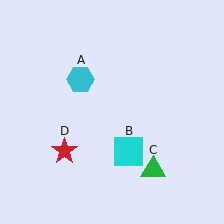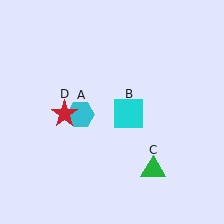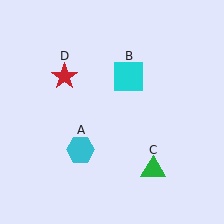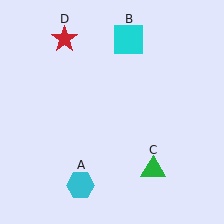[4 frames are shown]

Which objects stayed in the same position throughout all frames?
Green triangle (object C) remained stationary.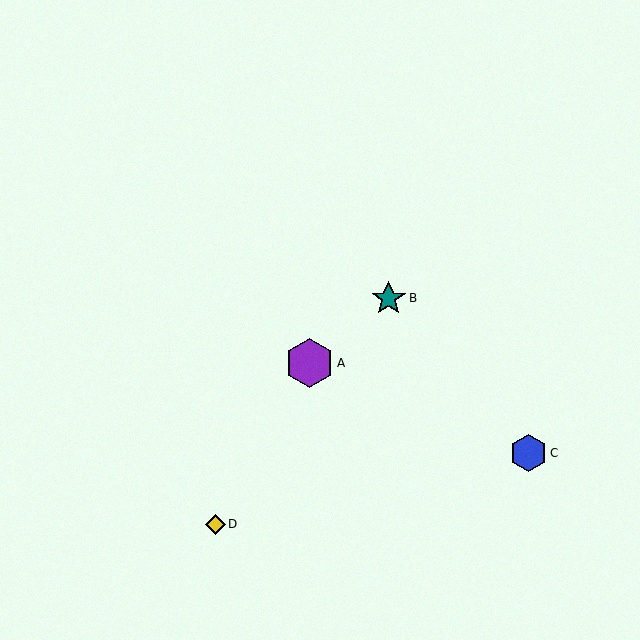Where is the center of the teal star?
The center of the teal star is at (389, 298).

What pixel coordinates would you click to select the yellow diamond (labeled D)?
Click at (215, 524) to select the yellow diamond D.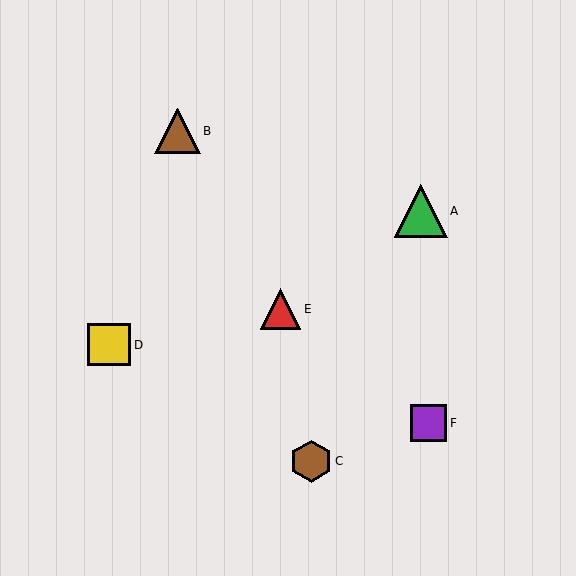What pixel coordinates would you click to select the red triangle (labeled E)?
Click at (281, 309) to select the red triangle E.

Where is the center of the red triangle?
The center of the red triangle is at (281, 309).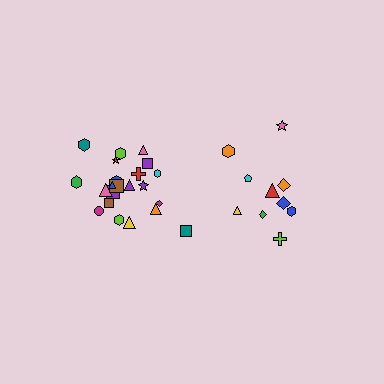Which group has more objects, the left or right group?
The left group.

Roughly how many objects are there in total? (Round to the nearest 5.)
Roughly 30 objects in total.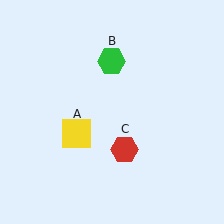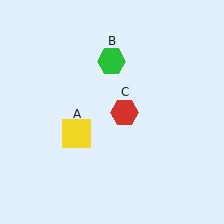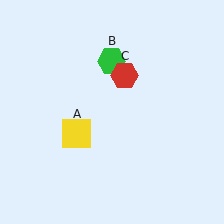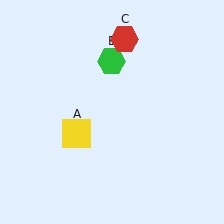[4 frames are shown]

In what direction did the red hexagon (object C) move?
The red hexagon (object C) moved up.